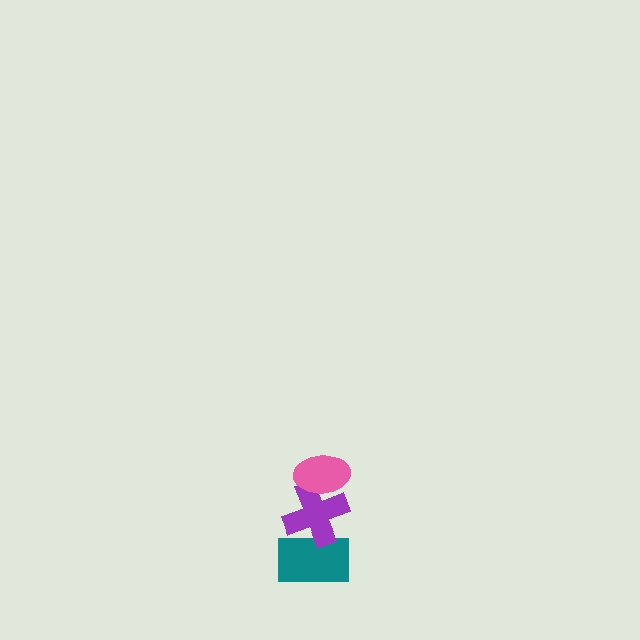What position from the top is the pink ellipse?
The pink ellipse is 1st from the top.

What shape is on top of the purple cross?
The pink ellipse is on top of the purple cross.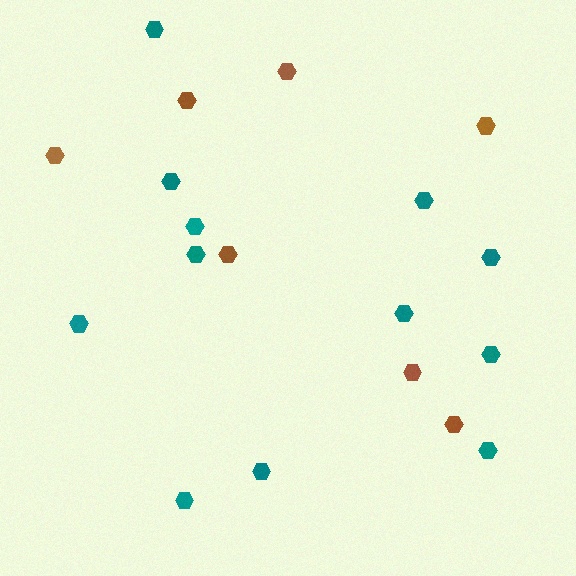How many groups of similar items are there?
There are 2 groups: one group of teal hexagons (12) and one group of brown hexagons (7).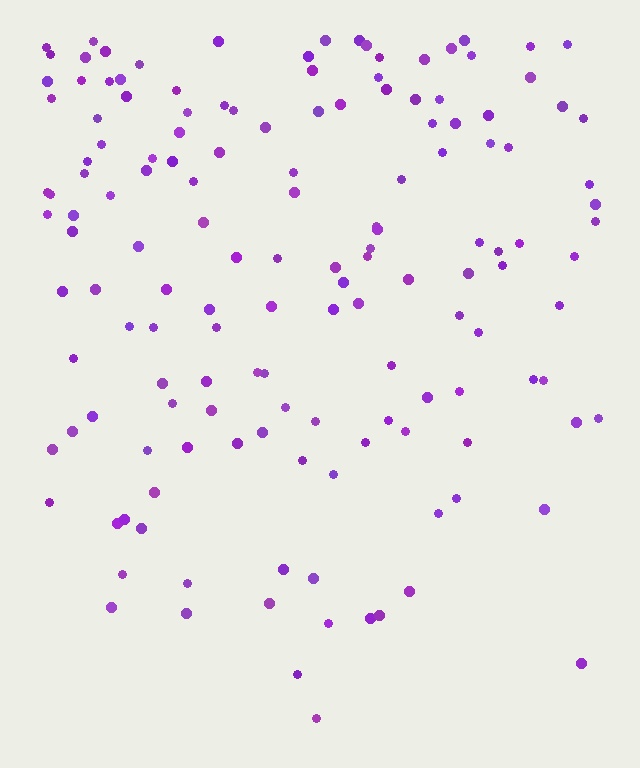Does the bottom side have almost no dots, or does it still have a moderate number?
Still a moderate number, just noticeably fewer than the top.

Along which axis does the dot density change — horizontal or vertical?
Vertical.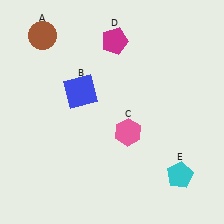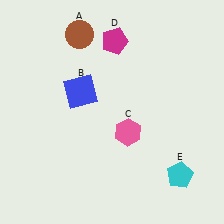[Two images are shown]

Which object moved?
The brown circle (A) moved right.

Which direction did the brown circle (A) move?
The brown circle (A) moved right.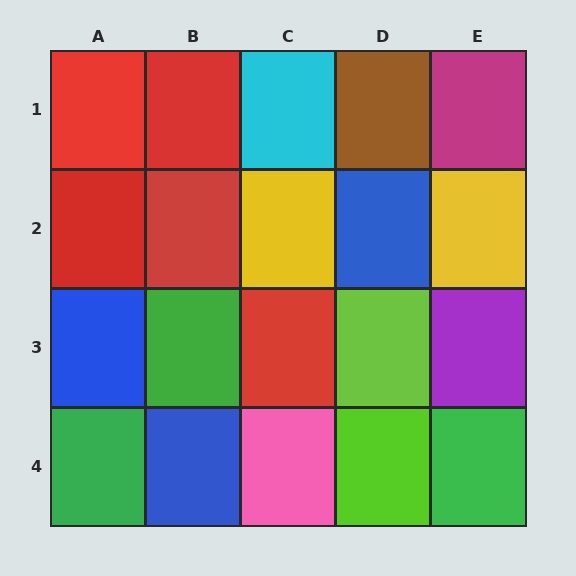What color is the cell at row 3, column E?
Purple.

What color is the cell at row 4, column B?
Blue.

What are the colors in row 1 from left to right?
Red, red, cyan, brown, magenta.